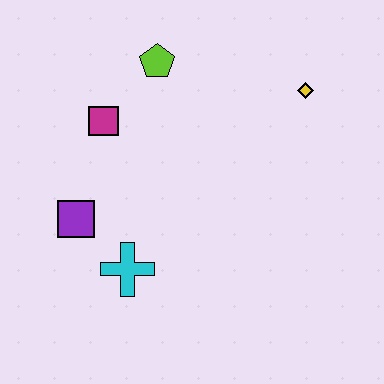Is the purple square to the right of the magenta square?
No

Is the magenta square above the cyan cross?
Yes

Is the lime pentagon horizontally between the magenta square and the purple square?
No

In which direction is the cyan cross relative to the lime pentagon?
The cyan cross is below the lime pentagon.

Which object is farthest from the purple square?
The yellow diamond is farthest from the purple square.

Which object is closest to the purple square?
The cyan cross is closest to the purple square.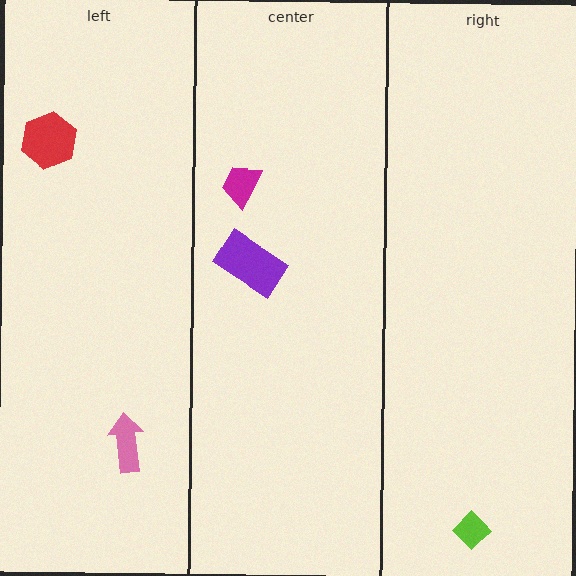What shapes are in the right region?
The lime diamond.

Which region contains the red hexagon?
The left region.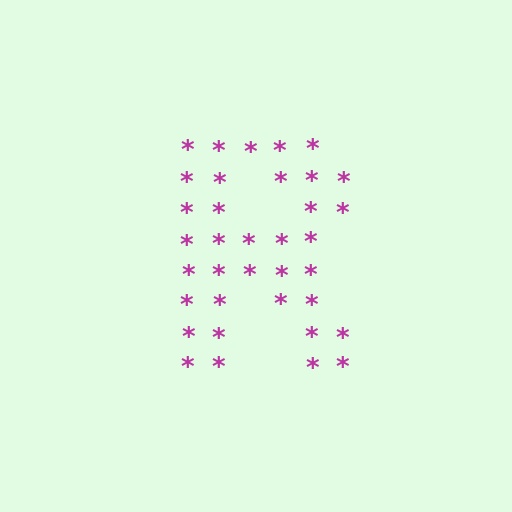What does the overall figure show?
The overall figure shows the letter R.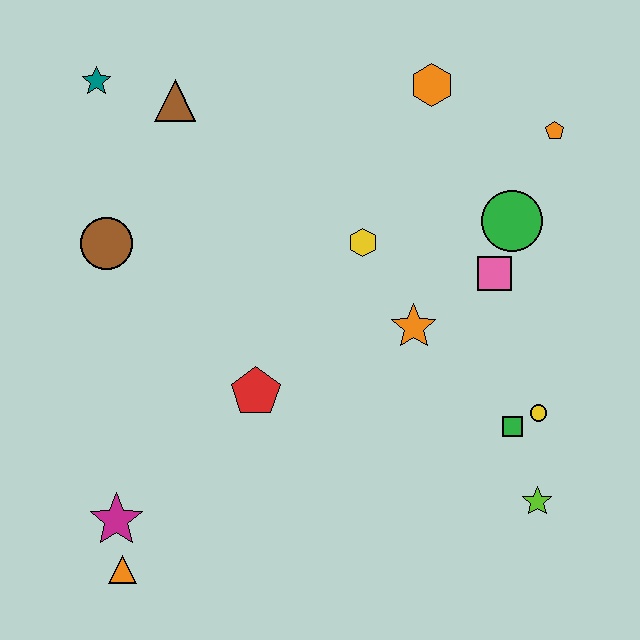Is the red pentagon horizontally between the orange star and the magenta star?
Yes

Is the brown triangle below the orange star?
No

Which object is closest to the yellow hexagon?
The orange star is closest to the yellow hexagon.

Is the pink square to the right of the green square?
No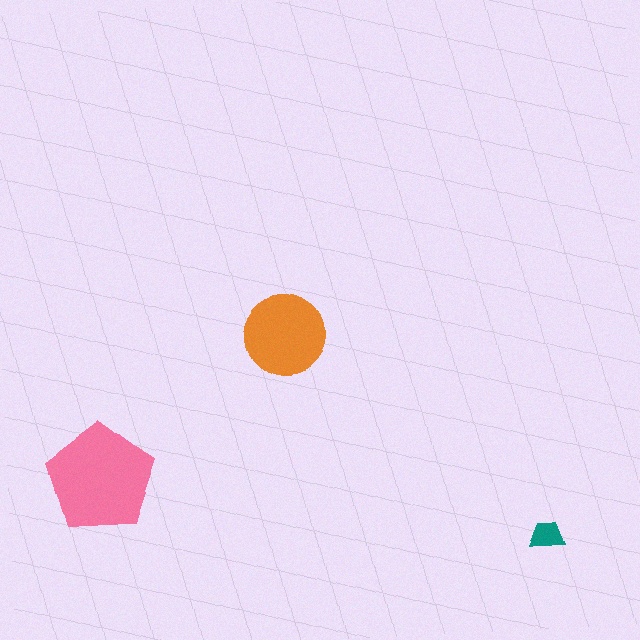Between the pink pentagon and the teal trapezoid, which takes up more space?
The pink pentagon.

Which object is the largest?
The pink pentagon.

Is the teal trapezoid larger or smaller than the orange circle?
Smaller.